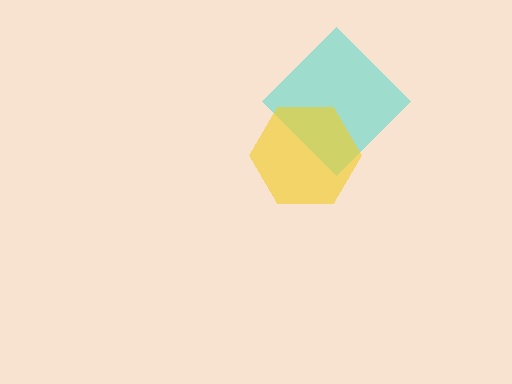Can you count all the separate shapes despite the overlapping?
Yes, there are 2 separate shapes.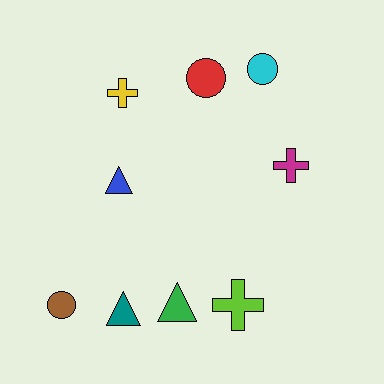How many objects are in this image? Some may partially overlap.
There are 9 objects.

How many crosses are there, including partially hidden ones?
There are 3 crosses.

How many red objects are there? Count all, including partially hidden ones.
There is 1 red object.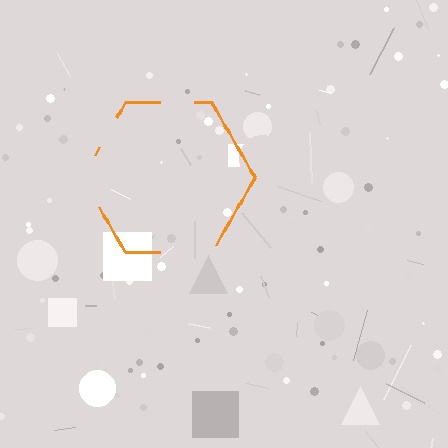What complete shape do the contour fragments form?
The contour fragments form a hexagon.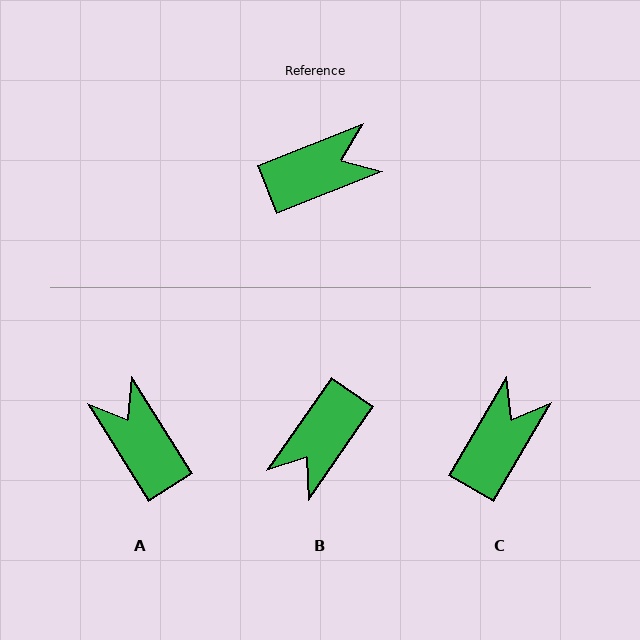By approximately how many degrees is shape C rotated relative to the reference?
Approximately 38 degrees counter-clockwise.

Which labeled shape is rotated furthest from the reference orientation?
B, about 146 degrees away.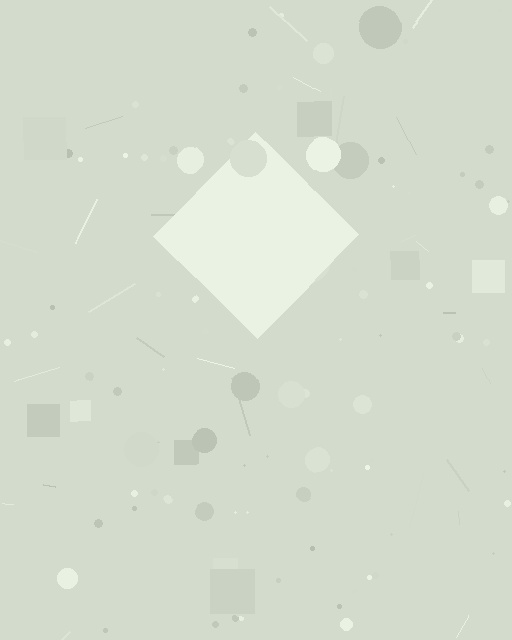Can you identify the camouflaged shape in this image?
The camouflaged shape is a diamond.